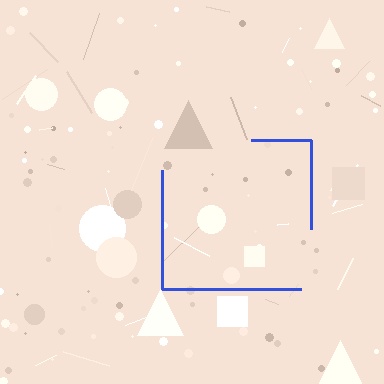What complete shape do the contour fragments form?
The contour fragments form a square.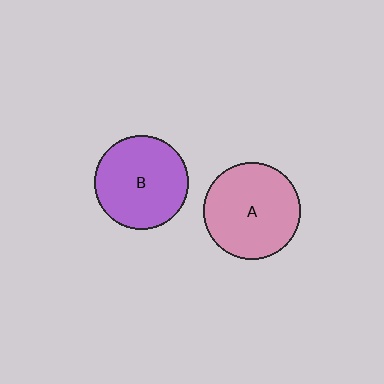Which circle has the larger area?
Circle A (pink).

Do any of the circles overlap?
No, none of the circles overlap.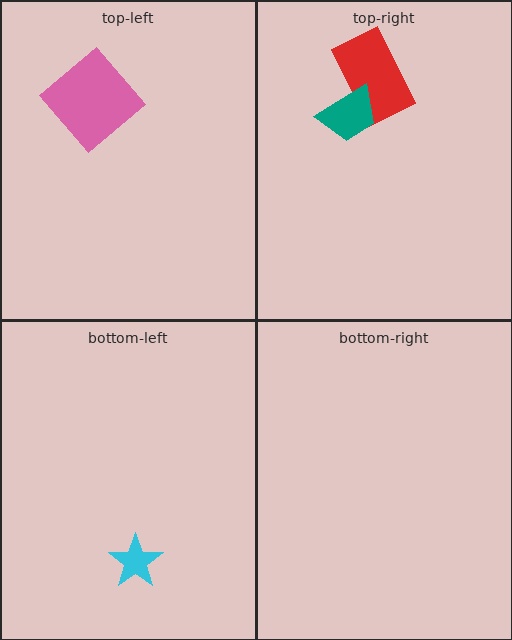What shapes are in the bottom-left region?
The cyan star.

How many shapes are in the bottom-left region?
1.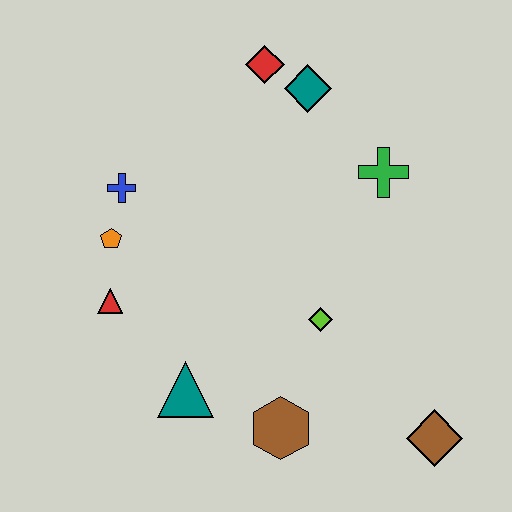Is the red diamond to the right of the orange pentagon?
Yes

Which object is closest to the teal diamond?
The red diamond is closest to the teal diamond.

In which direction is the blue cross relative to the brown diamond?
The blue cross is to the left of the brown diamond.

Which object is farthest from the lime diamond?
The red diamond is farthest from the lime diamond.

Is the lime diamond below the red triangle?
Yes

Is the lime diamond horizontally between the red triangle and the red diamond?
No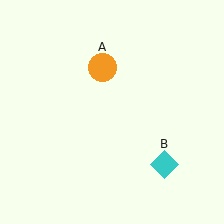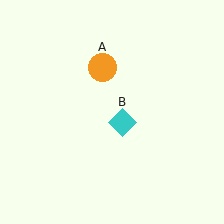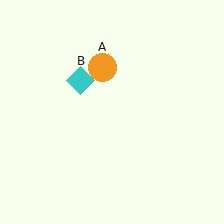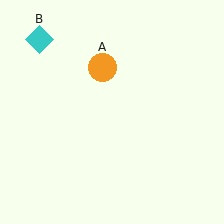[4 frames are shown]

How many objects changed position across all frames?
1 object changed position: cyan diamond (object B).